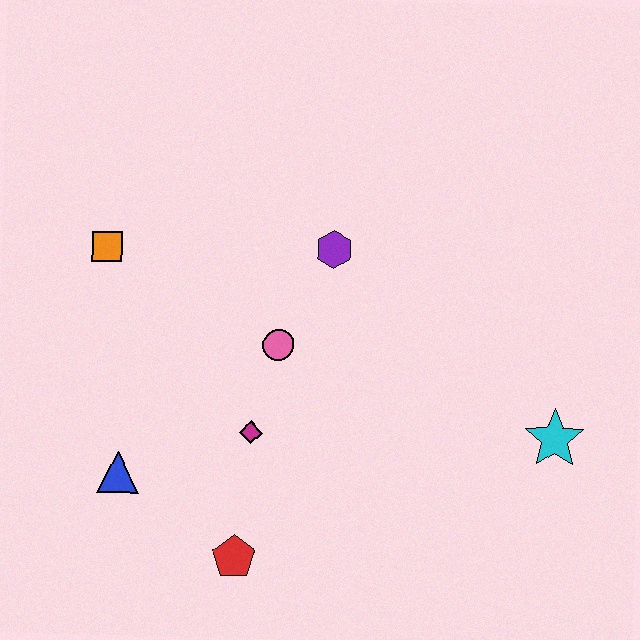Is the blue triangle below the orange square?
Yes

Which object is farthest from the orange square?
The cyan star is farthest from the orange square.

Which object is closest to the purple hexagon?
The pink circle is closest to the purple hexagon.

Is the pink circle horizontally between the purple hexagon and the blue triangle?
Yes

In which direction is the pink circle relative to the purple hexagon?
The pink circle is below the purple hexagon.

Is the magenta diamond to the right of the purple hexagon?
No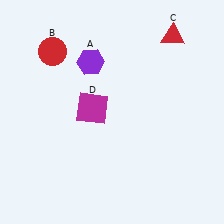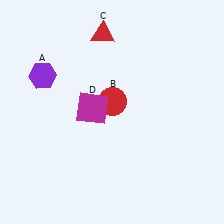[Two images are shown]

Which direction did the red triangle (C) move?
The red triangle (C) moved left.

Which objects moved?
The objects that moved are: the purple hexagon (A), the red circle (B), the red triangle (C).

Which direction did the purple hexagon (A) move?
The purple hexagon (A) moved left.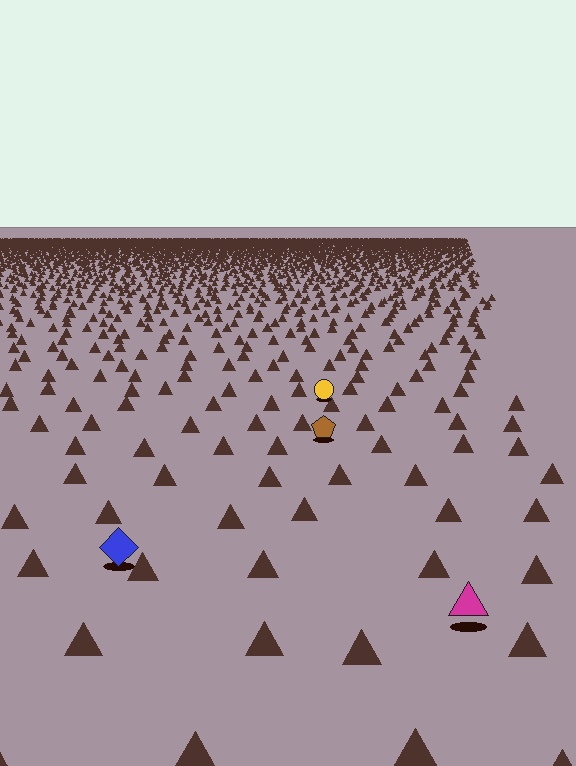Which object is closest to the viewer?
The magenta triangle is closest. The texture marks near it are larger and more spread out.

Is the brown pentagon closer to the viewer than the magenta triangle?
No. The magenta triangle is closer — you can tell from the texture gradient: the ground texture is coarser near it.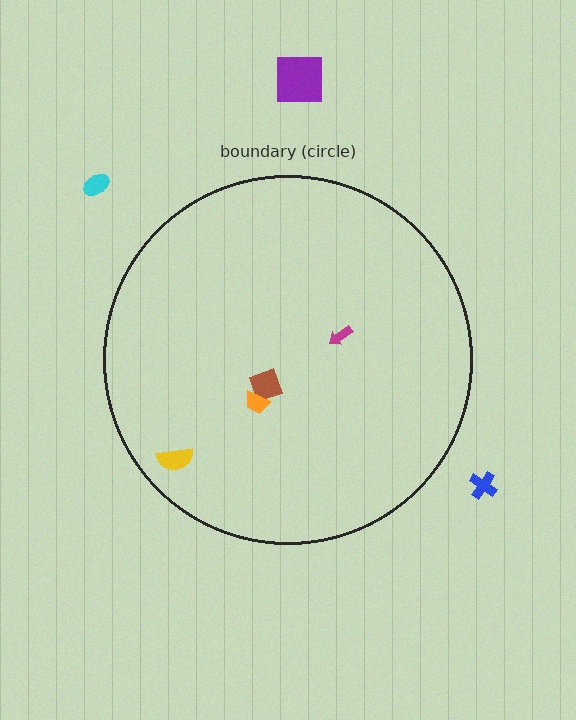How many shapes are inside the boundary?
4 inside, 3 outside.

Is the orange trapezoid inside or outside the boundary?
Inside.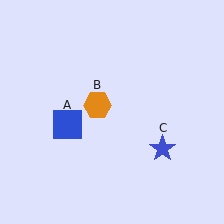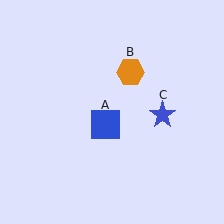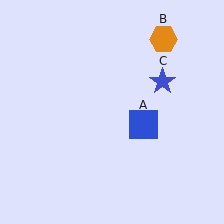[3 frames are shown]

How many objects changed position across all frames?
3 objects changed position: blue square (object A), orange hexagon (object B), blue star (object C).